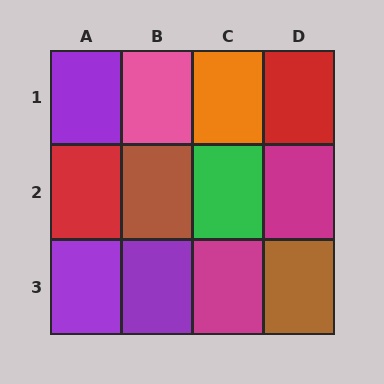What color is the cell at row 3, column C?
Magenta.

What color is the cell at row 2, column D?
Magenta.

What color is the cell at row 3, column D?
Brown.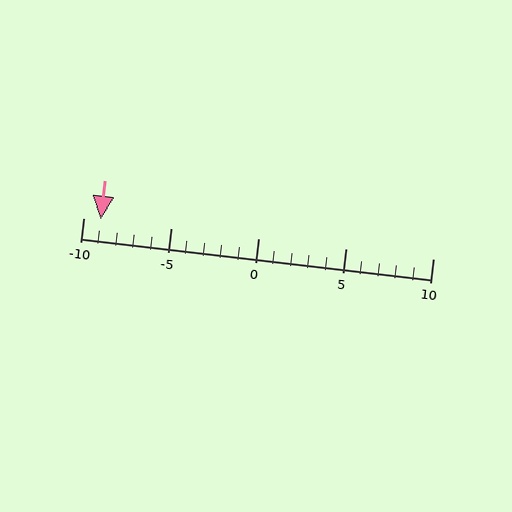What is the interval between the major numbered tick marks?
The major tick marks are spaced 5 units apart.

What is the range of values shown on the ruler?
The ruler shows values from -10 to 10.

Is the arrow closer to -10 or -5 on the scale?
The arrow is closer to -10.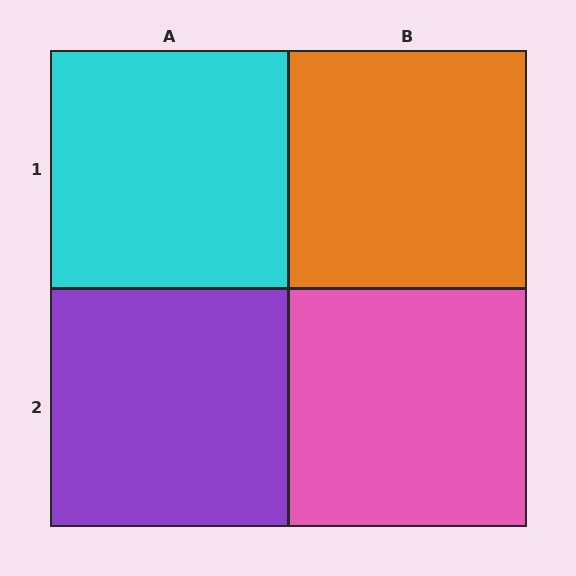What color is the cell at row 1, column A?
Cyan.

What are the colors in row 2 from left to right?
Purple, pink.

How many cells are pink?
1 cell is pink.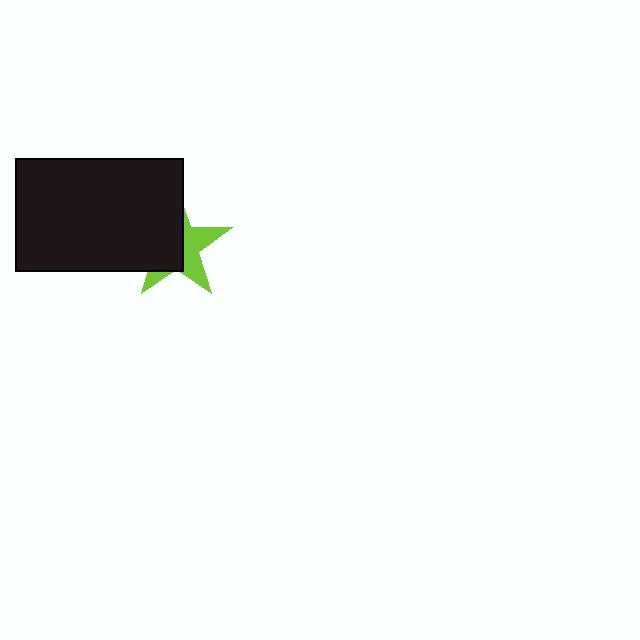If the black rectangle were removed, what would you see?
You would see the complete lime star.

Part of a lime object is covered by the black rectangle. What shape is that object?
It is a star.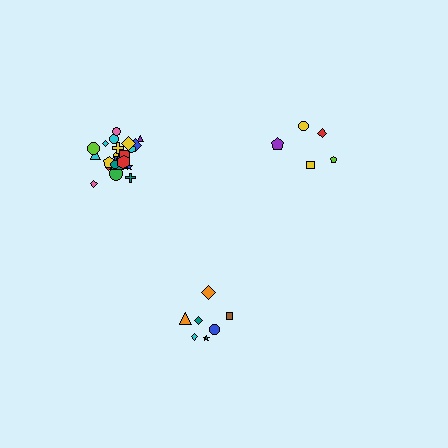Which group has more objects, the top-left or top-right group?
The top-left group.